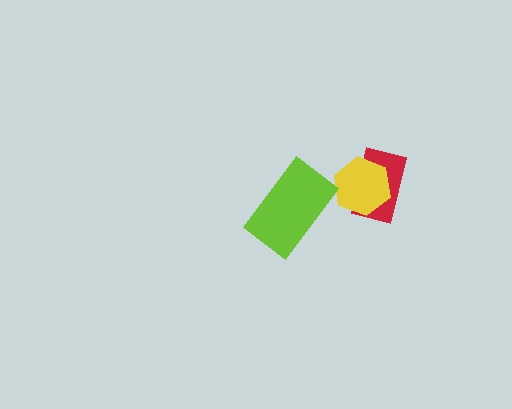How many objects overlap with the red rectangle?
1 object overlaps with the red rectangle.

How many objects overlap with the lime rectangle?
0 objects overlap with the lime rectangle.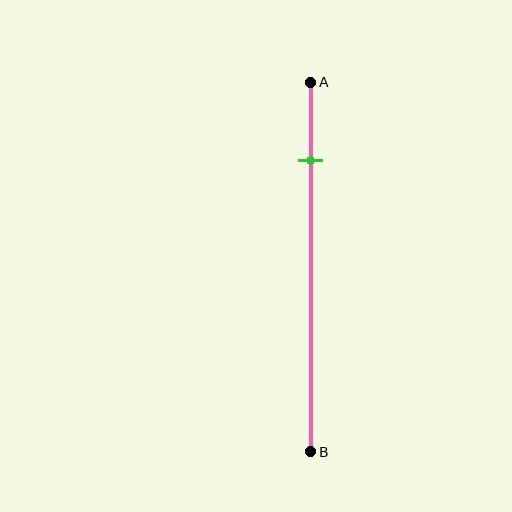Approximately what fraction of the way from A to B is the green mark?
The green mark is approximately 20% of the way from A to B.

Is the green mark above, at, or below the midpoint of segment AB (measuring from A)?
The green mark is above the midpoint of segment AB.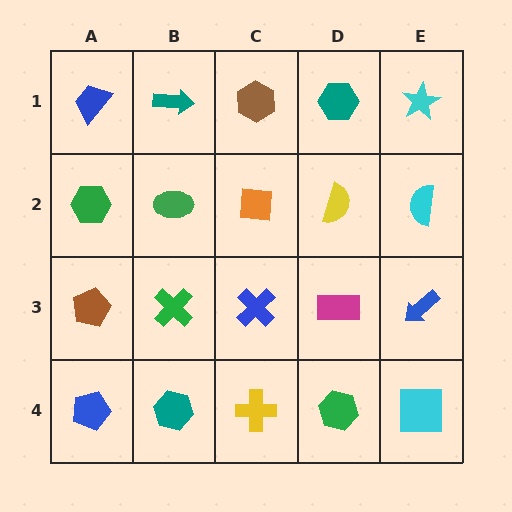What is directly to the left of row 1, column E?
A teal hexagon.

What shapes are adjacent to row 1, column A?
A green hexagon (row 2, column A), a teal arrow (row 1, column B).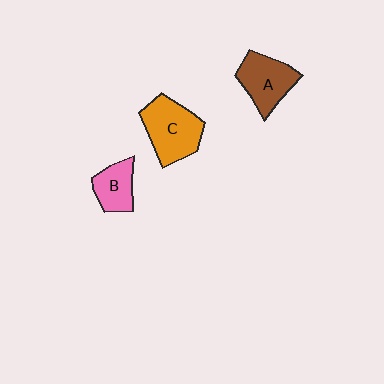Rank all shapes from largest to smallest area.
From largest to smallest: C (orange), A (brown), B (pink).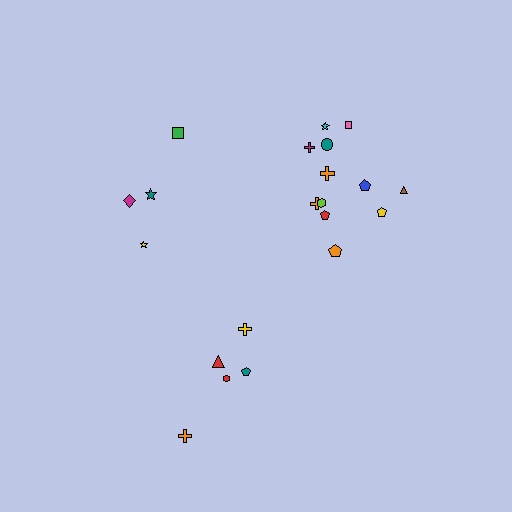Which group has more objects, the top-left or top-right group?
The top-right group.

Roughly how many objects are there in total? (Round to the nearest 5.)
Roughly 20 objects in total.